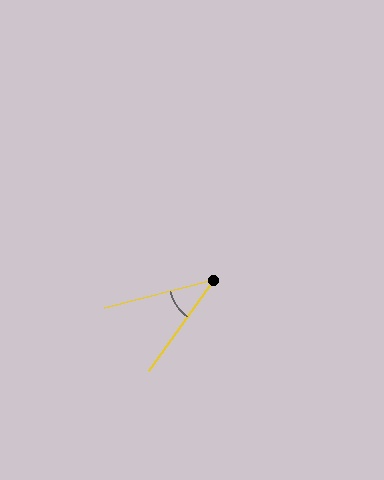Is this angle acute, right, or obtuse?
It is acute.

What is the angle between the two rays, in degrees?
Approximately 40 degrees.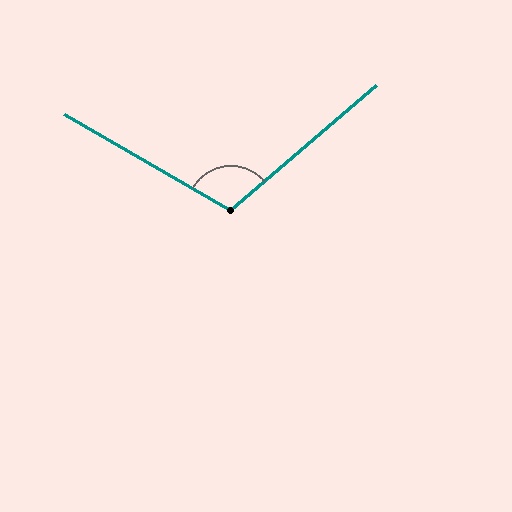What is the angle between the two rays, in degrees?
Approximately 110 degrees.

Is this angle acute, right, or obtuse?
It is obtuse.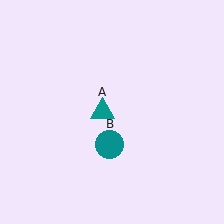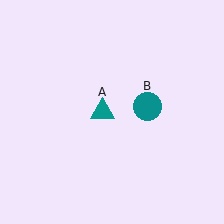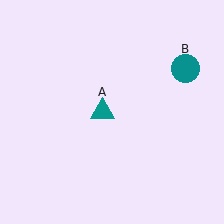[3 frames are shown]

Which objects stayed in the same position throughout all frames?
Teal triangle (object A) remained stationary.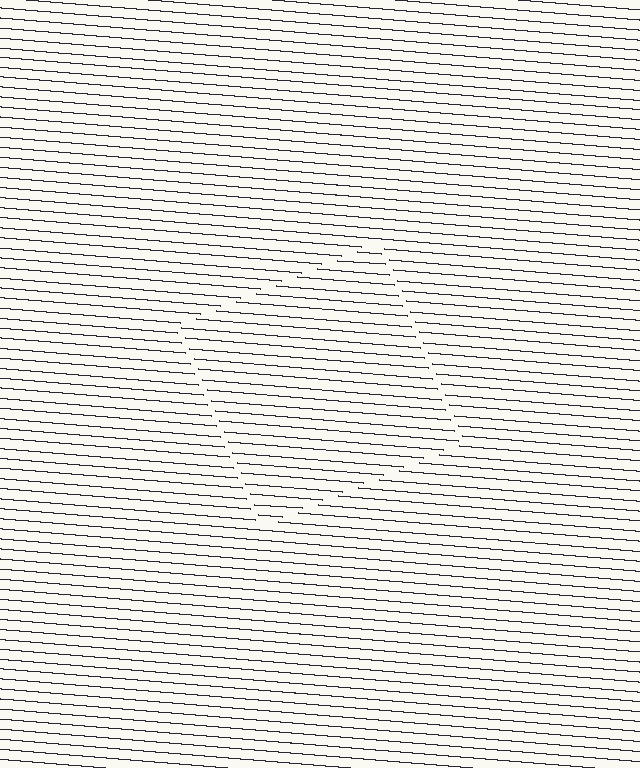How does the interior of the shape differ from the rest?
The interior of the shape contains the same grating, shifted by half a period — the contour is defined by the phase discontinuity where line-ends from the inner and outer gratings abut.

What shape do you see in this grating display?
An illusory square. The interior of the shape contains the same grating, shifted by half a period — the contour is defined by the phase discontinuity where line-ends from the inner and outer gratings abut.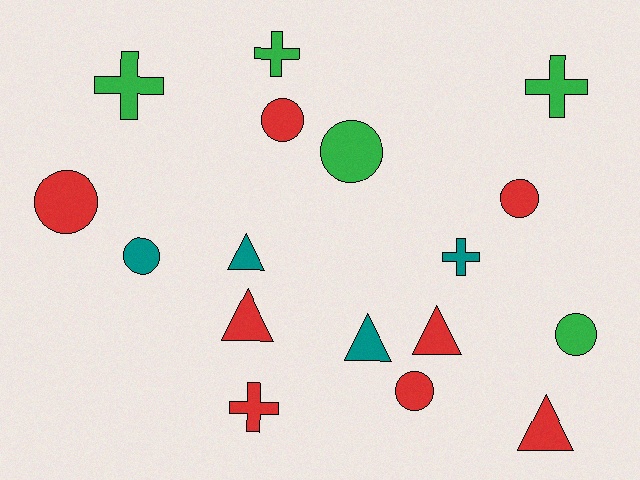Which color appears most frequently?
Red, with 8 objects.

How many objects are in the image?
There are 17 objects.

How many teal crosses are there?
There is 1 teal cross.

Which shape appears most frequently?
Circle, with 7 objects.